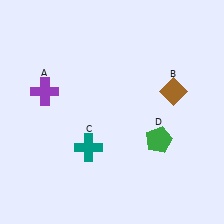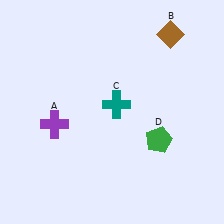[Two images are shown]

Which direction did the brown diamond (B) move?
The brown diamond (B) moved up.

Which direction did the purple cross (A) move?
The purple cross (A) moved down.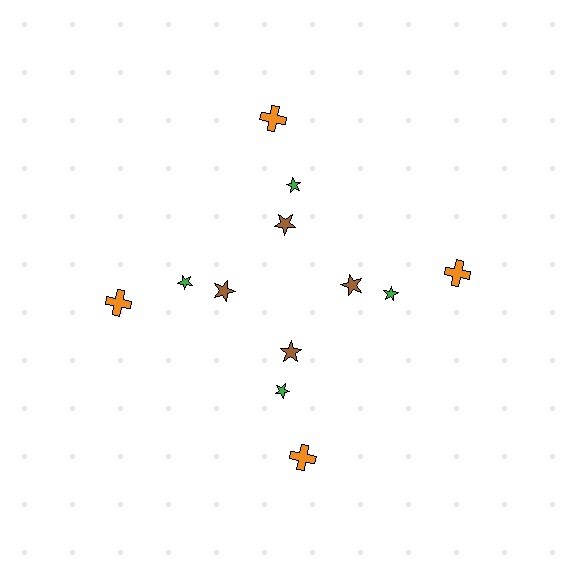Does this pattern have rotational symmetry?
Yes, this pattern has 4-fold rotational symmetry. It looks the same after rotating 90 degrees around the center.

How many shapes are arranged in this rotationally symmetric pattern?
There are 12 shapes, arranged in 4 groups of 3.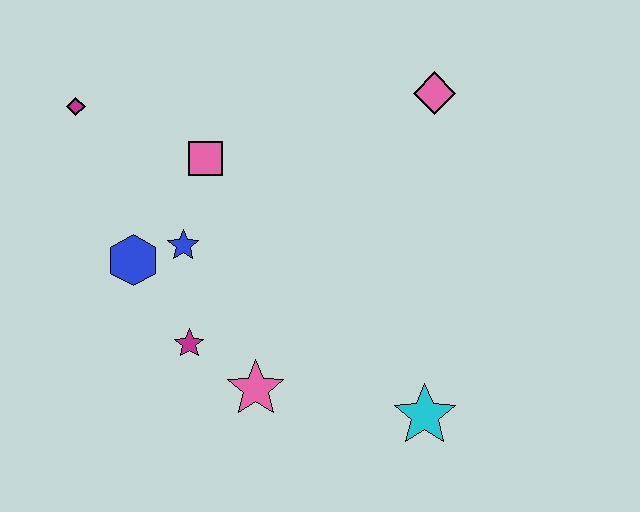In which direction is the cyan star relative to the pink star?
The cyan star is to the right of the pink star.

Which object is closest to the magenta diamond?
The pink square is closest to the magenta diamond.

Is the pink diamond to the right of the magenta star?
Yes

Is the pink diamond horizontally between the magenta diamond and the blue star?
No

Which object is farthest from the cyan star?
The magenta diamond is farthest from the cyan star.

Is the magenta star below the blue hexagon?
Yes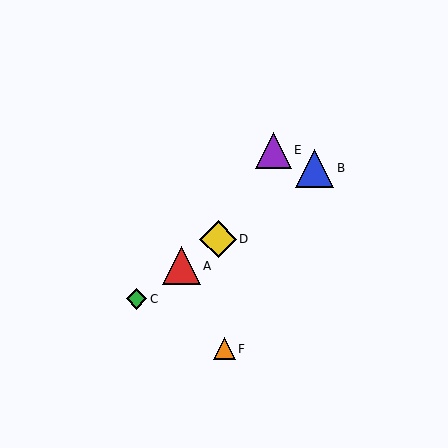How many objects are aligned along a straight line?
4 objects (A, B, C, D) are aligned along a straight line.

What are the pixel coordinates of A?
Object A is at (182, 266).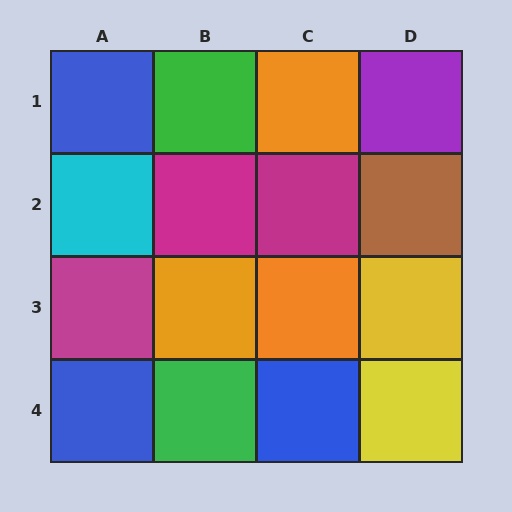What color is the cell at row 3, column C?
Orange.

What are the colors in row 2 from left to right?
Cyan, magenta, magenta, brown.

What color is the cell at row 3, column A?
Magenta.